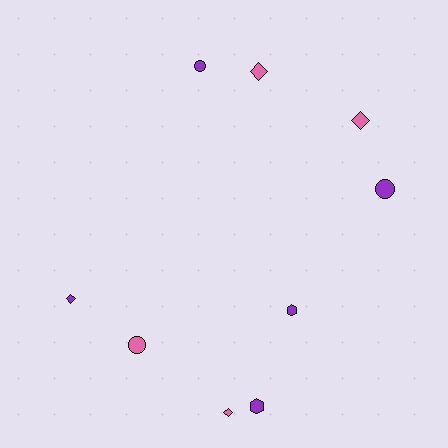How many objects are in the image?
There are 9 objects.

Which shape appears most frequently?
Diamond, with 4 objects.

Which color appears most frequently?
Purple, with 5 objects.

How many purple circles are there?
There are 2 purple circles.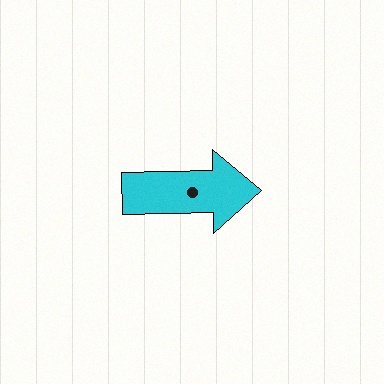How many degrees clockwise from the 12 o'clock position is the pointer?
Approximately 89 degrees.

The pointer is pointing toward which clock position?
Roughly 3 o'clock.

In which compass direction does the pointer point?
East.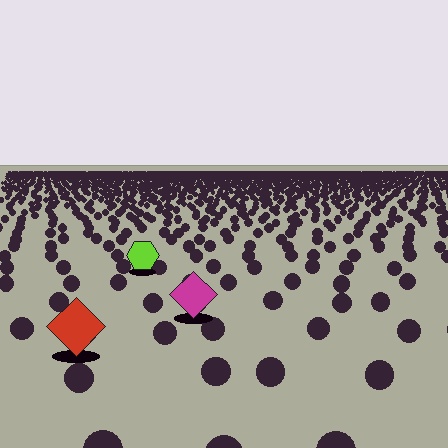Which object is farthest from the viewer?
The lime hexagon is farthest from the viewer. It appears smaller and the ground texture around it is denser.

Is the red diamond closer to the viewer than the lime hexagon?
Yes. The red diamond is closer — you can tell from the texture gradient: the ground texture is coarser near it.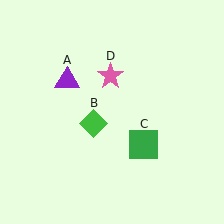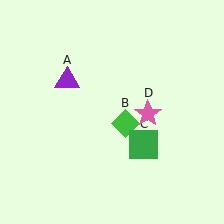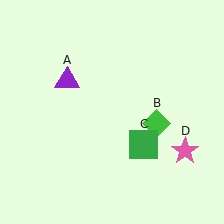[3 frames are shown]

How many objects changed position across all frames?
2 objects changed position: green diamond (object B), pink star (object D).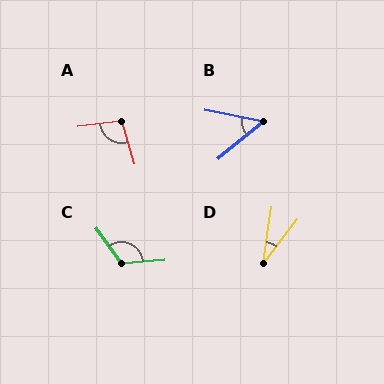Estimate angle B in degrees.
Approximately 50 degrees.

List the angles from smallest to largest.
D (29°), B (50°), A (99°), C (122°).